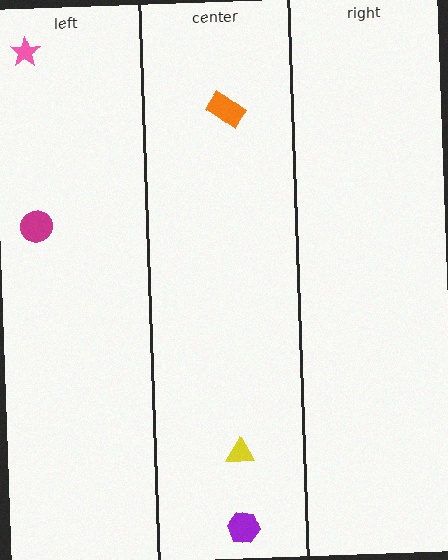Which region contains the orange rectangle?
The center region.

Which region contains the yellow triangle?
The center region.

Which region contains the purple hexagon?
The center region.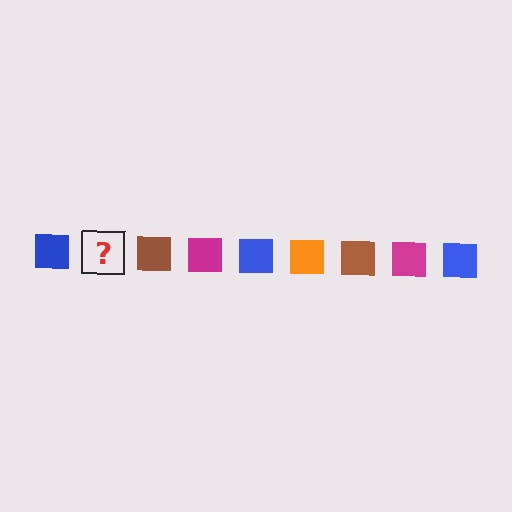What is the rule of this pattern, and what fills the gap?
The rule is that the pattern cycles through blue, orange, brown, magenta squares. The gap should be filled with an orange square.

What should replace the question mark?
The question mark should be replaced with an orange square.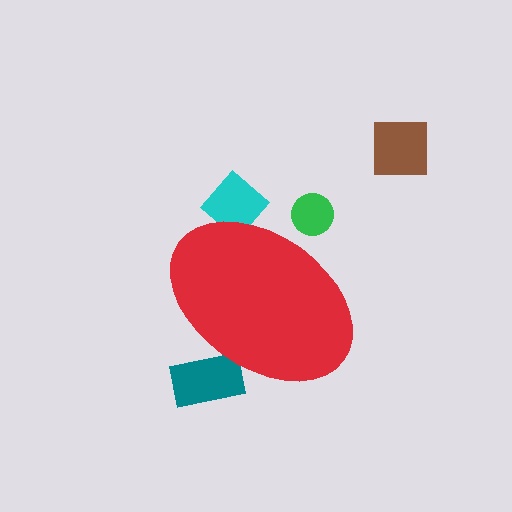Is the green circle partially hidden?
Yes, the green circle is partially hidden behind the red ellipse.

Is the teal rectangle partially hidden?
Yes, the teal rectangle is partially hidden behind the red ellipse.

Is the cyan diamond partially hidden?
Yes, the cyan diamond is partially hidden behind the red ellipse.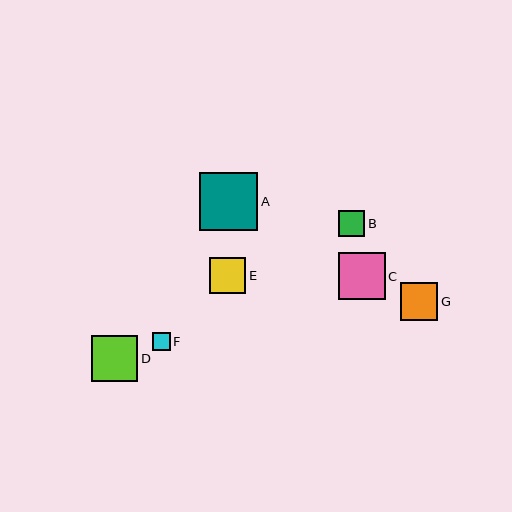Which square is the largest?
Square A is the largest with a size of approximately 58 pixels.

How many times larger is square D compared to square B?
Square D is approximately 1.8 times the size of square B.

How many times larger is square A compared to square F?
Square A is approximately 3.3 times the size of square F.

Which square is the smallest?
Square F is the smallest with a size of approximately 17 pixels.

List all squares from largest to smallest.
From largest to smallest: A, C, D, G, E, B, F.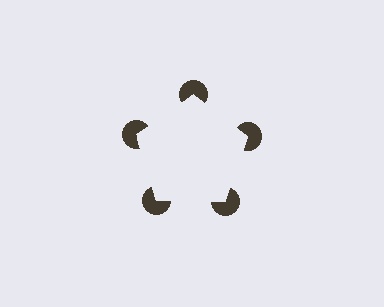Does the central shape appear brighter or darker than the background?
It typically appears slightly brighter than the background, even though no actual brightness change is drawn.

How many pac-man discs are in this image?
There are 5 — one at each vertex of the illusory pentagon.